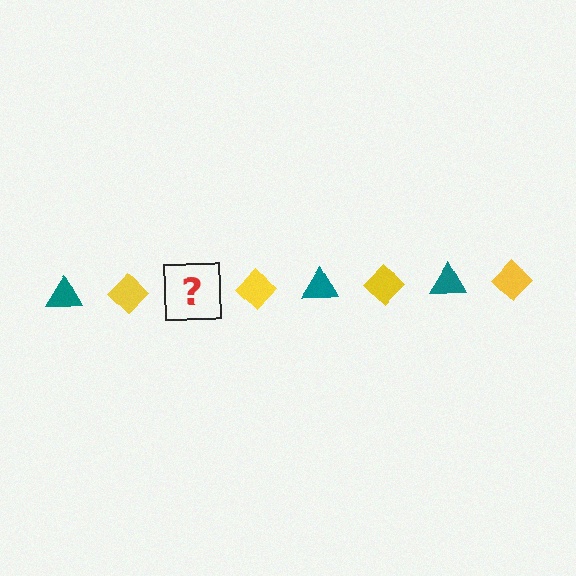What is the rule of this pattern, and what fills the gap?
The rule is that the pattern alternates between teal triangle and yellow diamond. The gap should be filled with a teal triangle.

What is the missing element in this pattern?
The missing element is a teal triangle.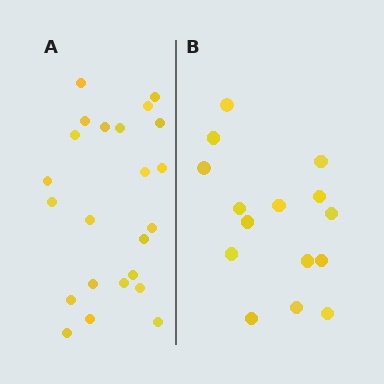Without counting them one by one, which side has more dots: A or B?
Region A (the left region) has more dots.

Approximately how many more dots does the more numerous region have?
Region A has roughly 8 or so more dots than region B.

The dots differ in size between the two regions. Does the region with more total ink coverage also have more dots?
No. Region B has more total ink coverage because its dots are larger, but region A actually contains more individual dots. Total area can be misleading — the number of items is what matters here.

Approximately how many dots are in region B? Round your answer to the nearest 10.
About 20 dots. (The exact count is 15, which rounds to 20.)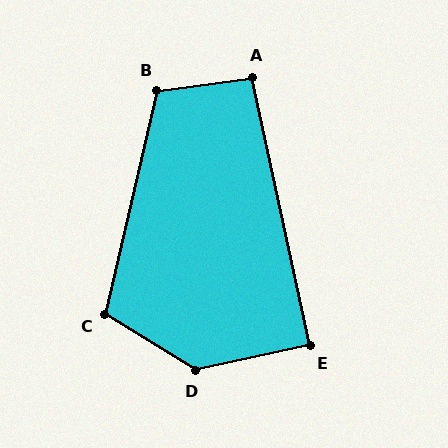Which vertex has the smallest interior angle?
E, at approximately 90 degrees.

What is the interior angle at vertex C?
Approximately 109 degrees (obtuse).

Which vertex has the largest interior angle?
D, at approximately 136 degrees.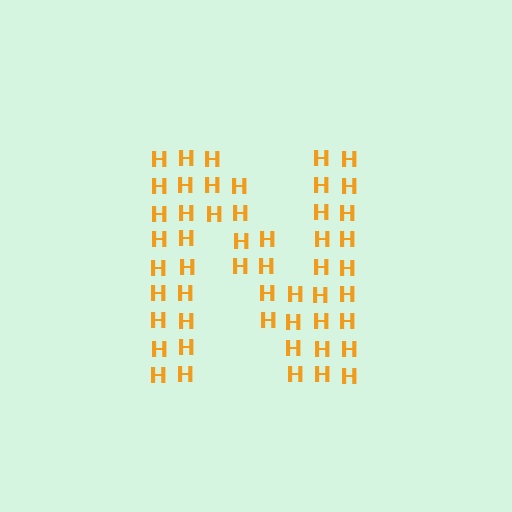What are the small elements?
The small elements are letter H's.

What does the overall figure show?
The overall figure shows the letter N.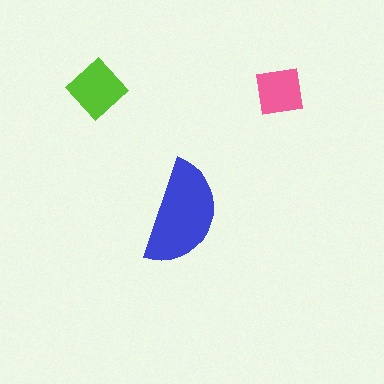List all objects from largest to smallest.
The blue semicircle, the lime diamond, the pink square.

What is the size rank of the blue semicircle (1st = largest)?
1st.